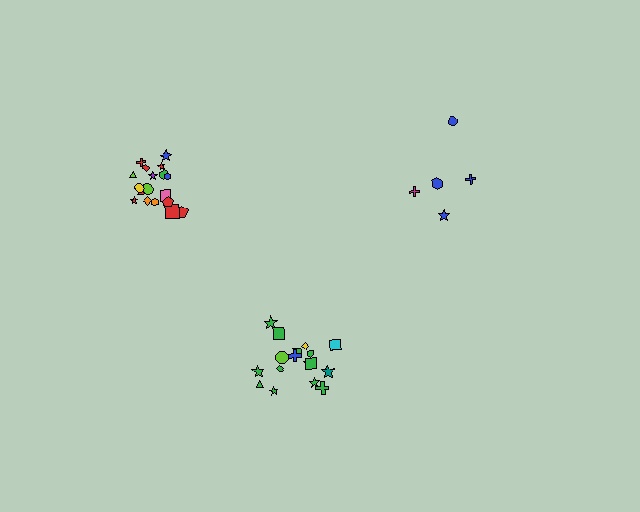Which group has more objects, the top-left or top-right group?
The top-left group.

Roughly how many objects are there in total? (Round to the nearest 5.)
Roughly 40 objects in total.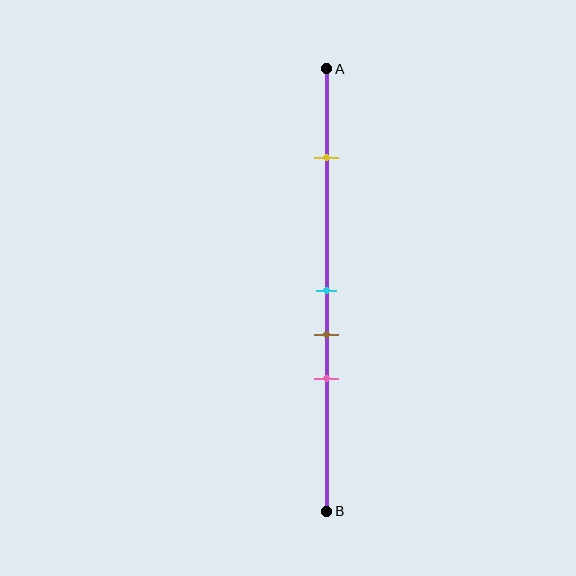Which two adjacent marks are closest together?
The cyan and brown marks are the closest adjacent pair.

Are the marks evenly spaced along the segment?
No, the marks are not evenly spaced.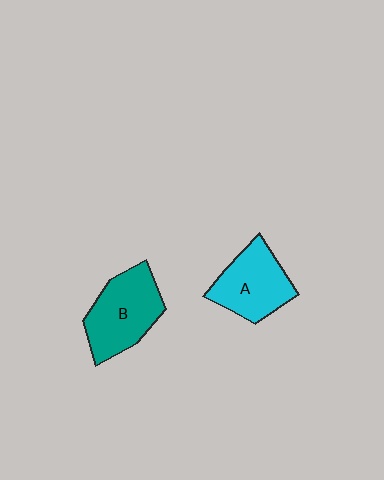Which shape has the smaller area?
Shape A (cyan).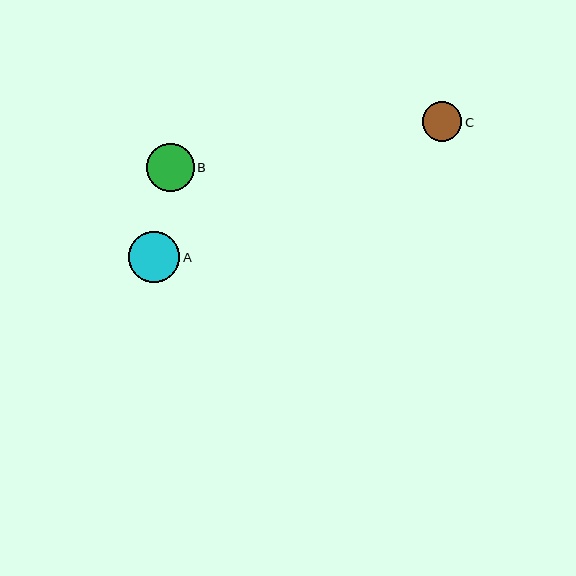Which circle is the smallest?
Circle C is the smallest with a size of approximately 40 pixels.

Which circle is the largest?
Circle A is the largest with a size of approximately 51 pixels.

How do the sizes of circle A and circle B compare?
Circle A and circle B are approximately the same size.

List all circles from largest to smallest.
From largest to smallest: A, B, C.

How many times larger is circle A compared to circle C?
Circle A is approximately 1.3 times the size of circle C.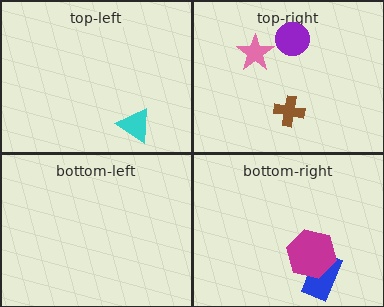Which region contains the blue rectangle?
The bottom-right region.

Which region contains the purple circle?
The top-right region.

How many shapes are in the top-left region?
1.